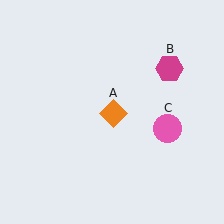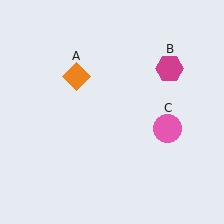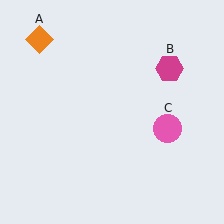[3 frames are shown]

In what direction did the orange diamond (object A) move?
The orange diamond (object A) moved up and to the left.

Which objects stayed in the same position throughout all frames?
Magenta hexagon (object B) and pink circle (object C) remained stationary.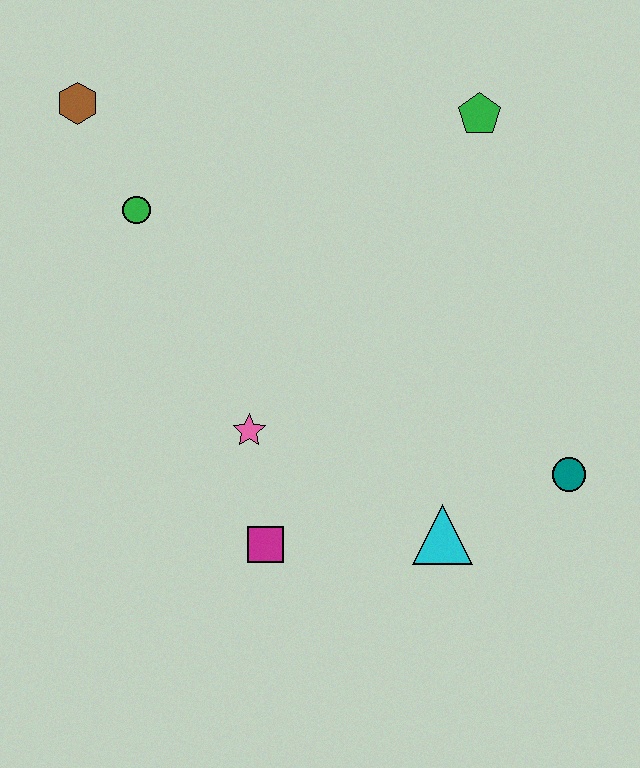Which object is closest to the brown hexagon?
The green circle is closest to the brown hexagon.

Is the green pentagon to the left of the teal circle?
Yes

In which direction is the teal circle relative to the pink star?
The teal circle is to the right of the pink star.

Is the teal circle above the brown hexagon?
No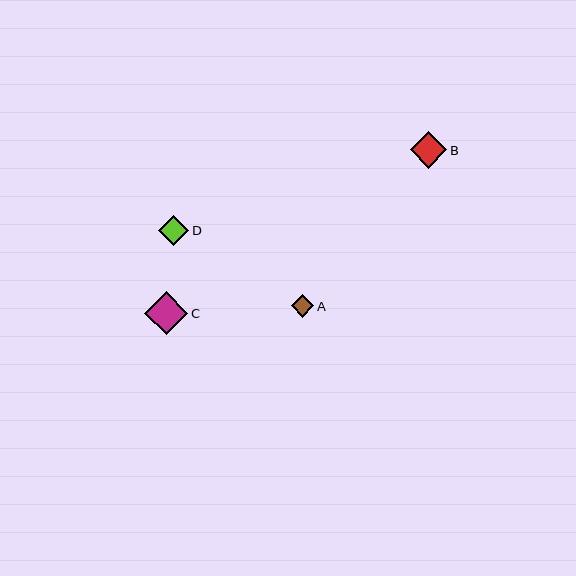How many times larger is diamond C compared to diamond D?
Diamond C is approximately 1.4 times the size of diamond D.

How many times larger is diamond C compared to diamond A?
Diamond C is approximately 1.9 times the size of diamond A.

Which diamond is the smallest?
Diamond A is the smallest with a size of approximately 23 pixels.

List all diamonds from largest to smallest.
From largest to smallest: C, B, D, A.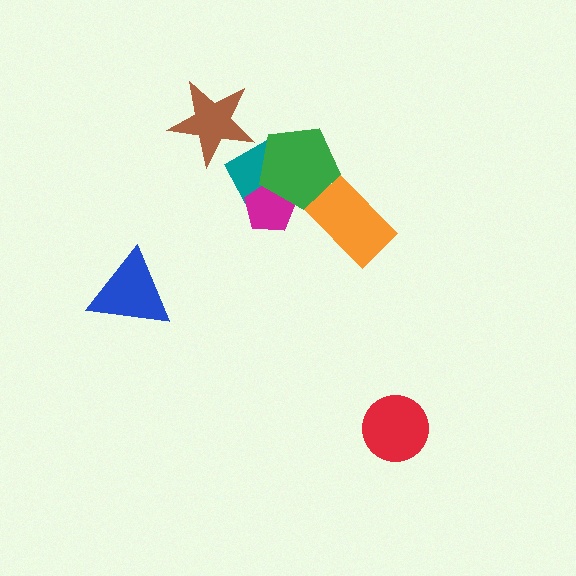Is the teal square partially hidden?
Yes, it is partially covered by another shape.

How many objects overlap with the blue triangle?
0 objects overlap with the blue triangle.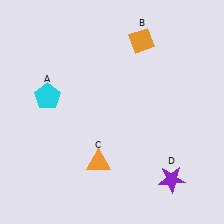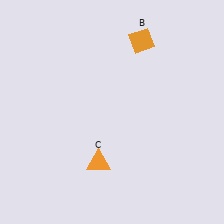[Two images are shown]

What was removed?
The cyan pentagon (A), the purple star (D) were removed in Image 2.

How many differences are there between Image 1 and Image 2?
There are 2 differences between the two images.